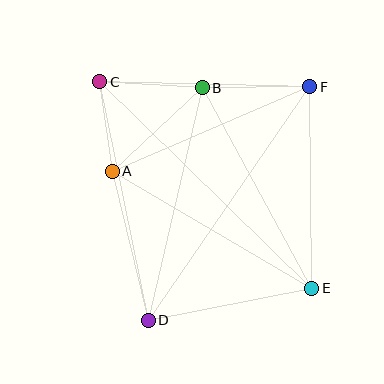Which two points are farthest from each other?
Points C and E are farthest from each other.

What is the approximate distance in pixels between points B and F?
The distance between B and F is approximately 108 pixels.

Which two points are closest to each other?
Points A and C are closest to each other.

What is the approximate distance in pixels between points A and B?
The distance between A and B is approximately 123 pixels.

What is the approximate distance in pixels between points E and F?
The distance between E and F is approximately 202 pixels.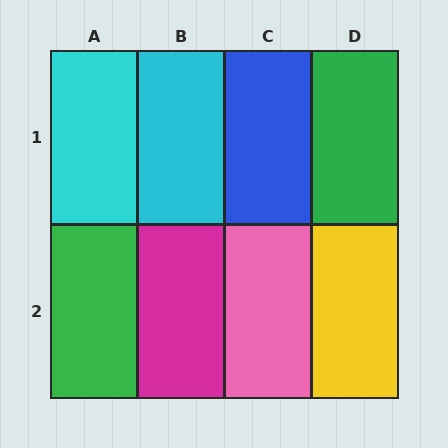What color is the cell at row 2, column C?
Pink.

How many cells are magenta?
1 cell is magenta.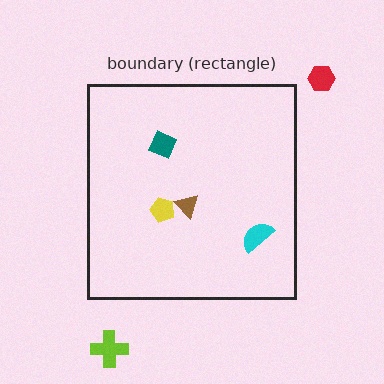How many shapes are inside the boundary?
4 inside, 2 outside.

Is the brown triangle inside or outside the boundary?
Inside.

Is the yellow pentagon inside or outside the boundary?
Inside.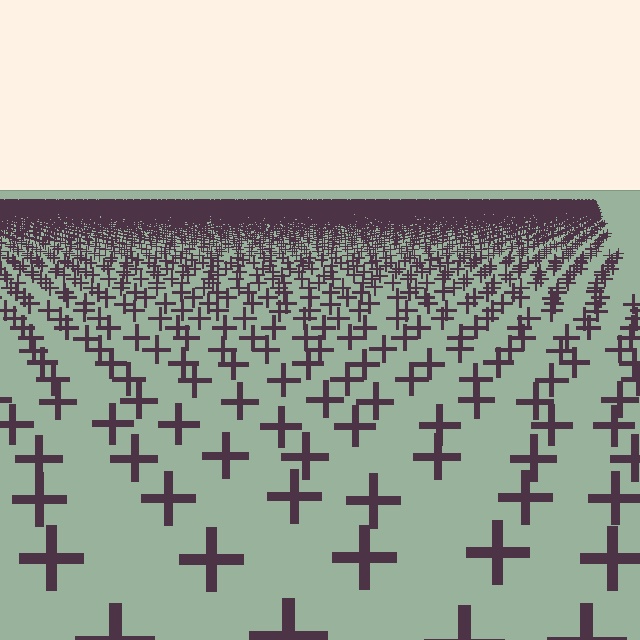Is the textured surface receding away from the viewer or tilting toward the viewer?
The surface is receding away from the viewer. Texture elements get smaller and denser toward the top.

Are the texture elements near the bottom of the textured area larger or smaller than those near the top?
Larger. Near the bottom, elements are closer to the viewer and appear at a bigger on-screen size.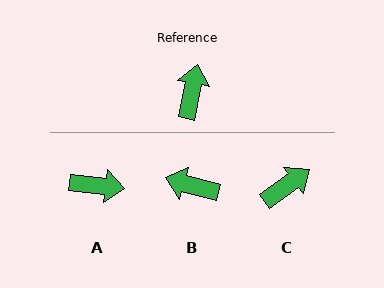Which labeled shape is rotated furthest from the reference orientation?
A, about 86 degrees away.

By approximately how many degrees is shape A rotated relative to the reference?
Approximately 86 degrees clockwise.